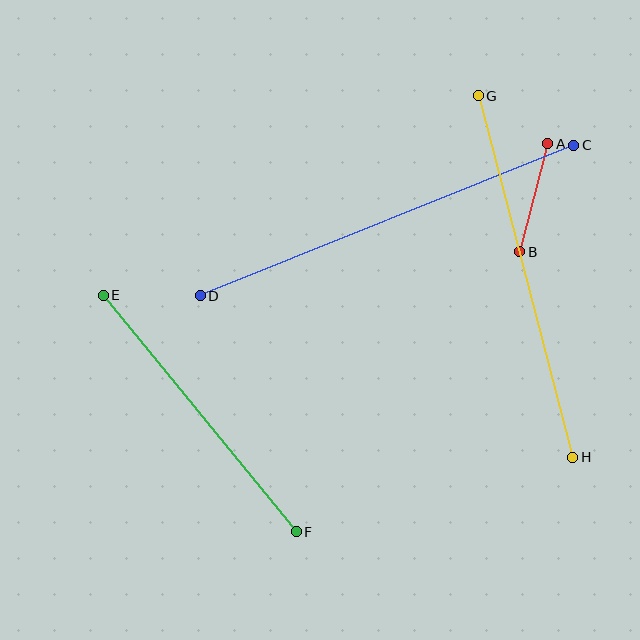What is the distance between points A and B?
The distance is approximately 112 pixels.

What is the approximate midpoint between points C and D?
The midpoint is at approximately (387, 220) pixels.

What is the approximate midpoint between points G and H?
The midpoint is at approximately (525, 277) pixels.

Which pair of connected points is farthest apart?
Points C and D are farthest apart.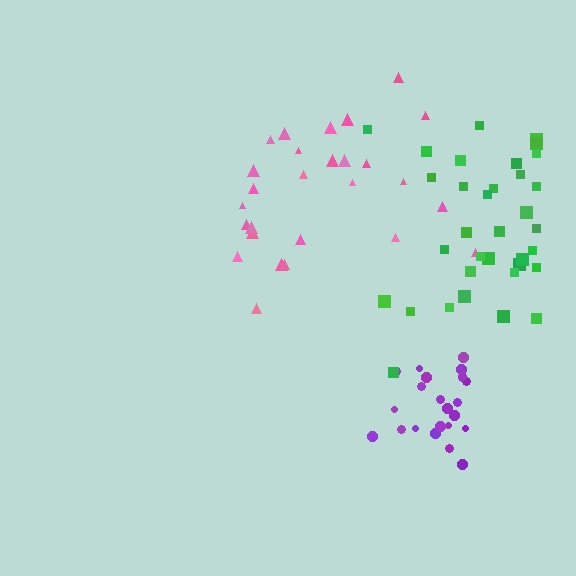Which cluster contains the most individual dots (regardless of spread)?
Green (34).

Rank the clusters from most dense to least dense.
purple, green, pink.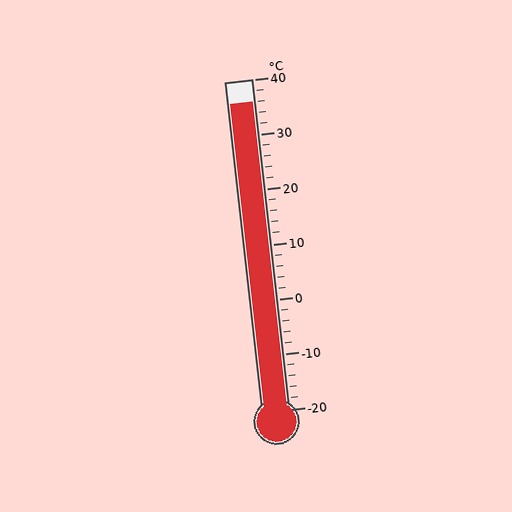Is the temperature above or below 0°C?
The temperature is above 0°C.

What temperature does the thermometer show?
The thermometer shows approximately 36°C.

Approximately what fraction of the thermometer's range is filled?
The thermometer is filled to approximately 95% of its range.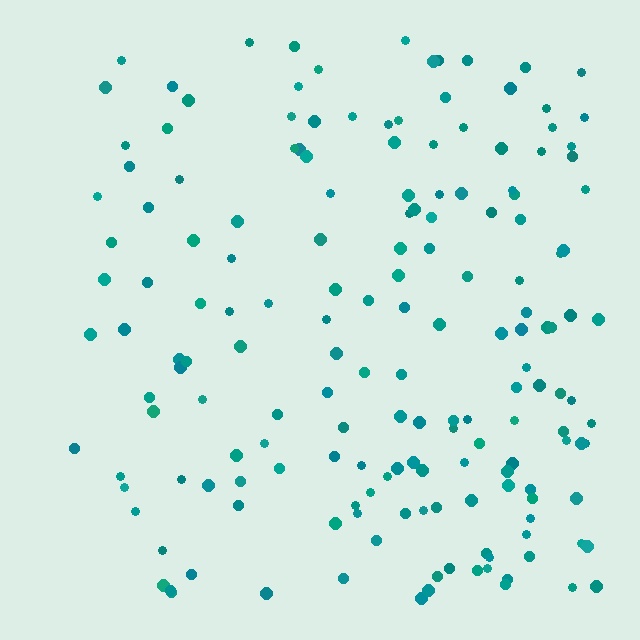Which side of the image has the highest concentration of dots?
The right.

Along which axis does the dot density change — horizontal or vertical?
Horizontal.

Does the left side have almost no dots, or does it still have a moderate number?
Still a moderate number, just noticeably fewer than the right.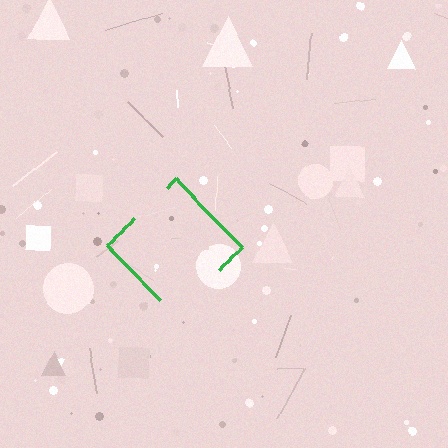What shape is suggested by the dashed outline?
The dashed outline suggests a diamond.